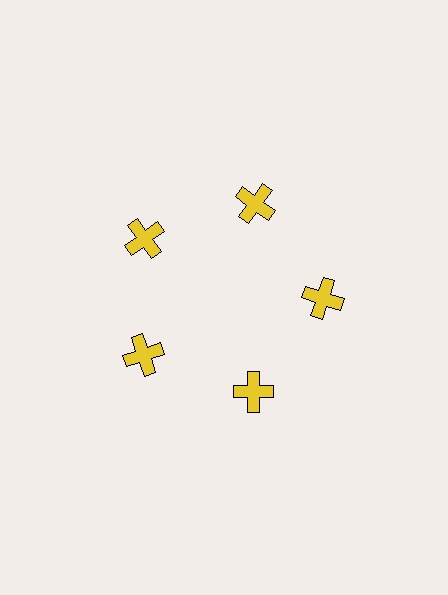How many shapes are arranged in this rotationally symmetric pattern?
There are 5 shapes, arranged in 5 groups of 1.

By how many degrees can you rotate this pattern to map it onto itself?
The pattern maps onto itself every 72 degrees of rotation.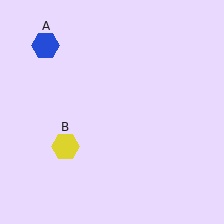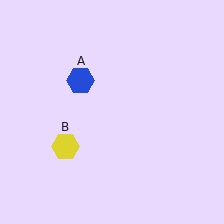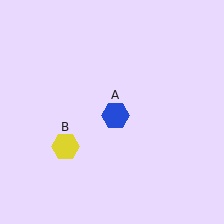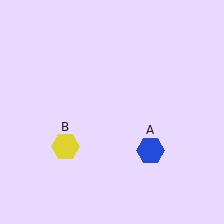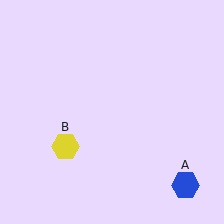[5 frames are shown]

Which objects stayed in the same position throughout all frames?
Yellow hexagon (object B) remained stationary.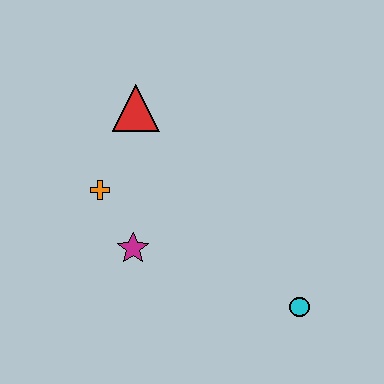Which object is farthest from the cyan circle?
The red triangle is farthest from the cyan circle.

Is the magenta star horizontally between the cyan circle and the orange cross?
Yes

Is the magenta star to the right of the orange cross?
Yes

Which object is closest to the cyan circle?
The magenta star is closest to the cyan circle.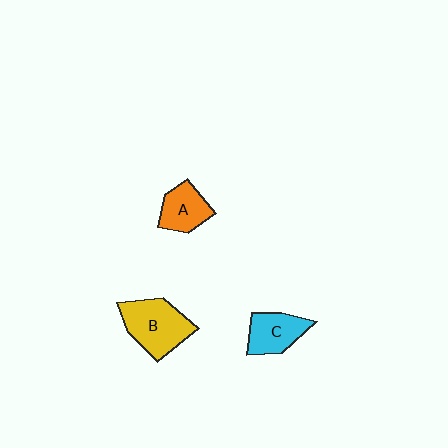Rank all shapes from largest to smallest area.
From largest to smallest: B (yellow), C (cyan), A (orange).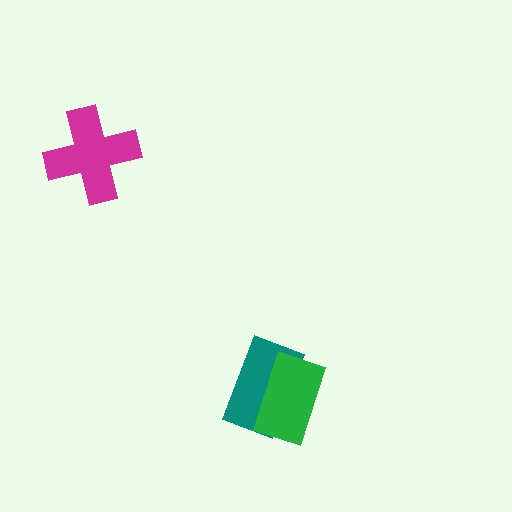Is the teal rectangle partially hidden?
Yes, it is partially covered by another shape.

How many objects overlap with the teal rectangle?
1 object overlaps with the teal rectangle.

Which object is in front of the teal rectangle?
The green rectangle is in front of the teal rectangle.